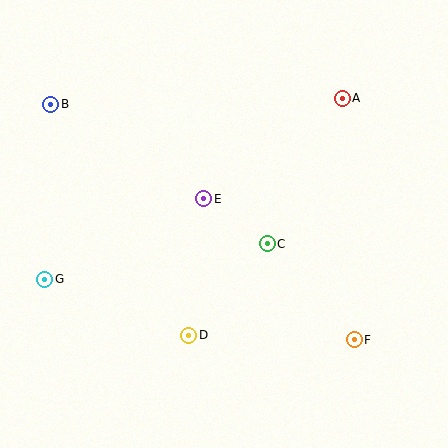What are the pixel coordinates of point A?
Point A is at (342, 98).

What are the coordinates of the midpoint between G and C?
The midpoint between G and C is at (156, 262).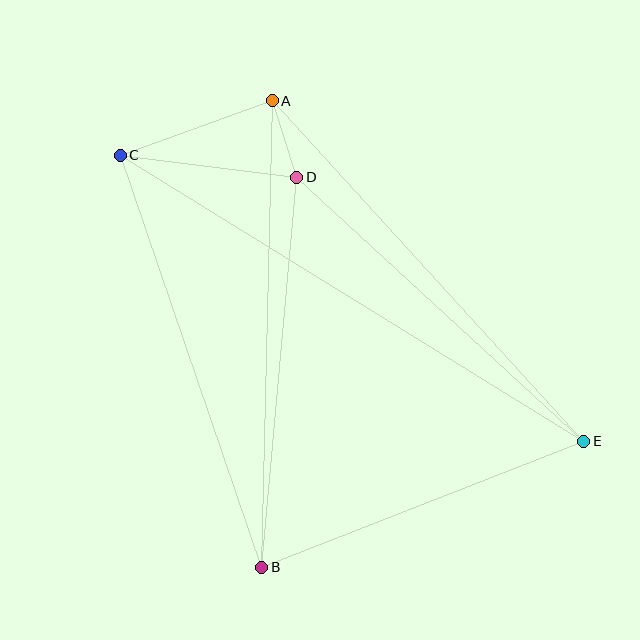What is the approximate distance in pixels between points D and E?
The distance between D and E is approximately 390 pixels.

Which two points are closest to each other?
Points A and D are closest to each other.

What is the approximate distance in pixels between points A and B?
The distance between A and B is approximately 467 pixels.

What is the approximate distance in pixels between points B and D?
The distance between B and D is approximately 392 pixels.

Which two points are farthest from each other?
Points C and E are farthest from each other.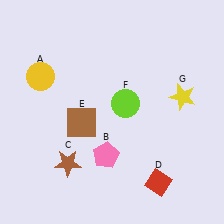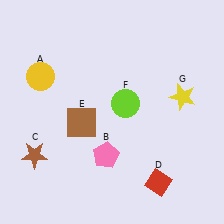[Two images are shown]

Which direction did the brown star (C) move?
The brown star (C) moved left.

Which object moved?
The brown star (C) moved left.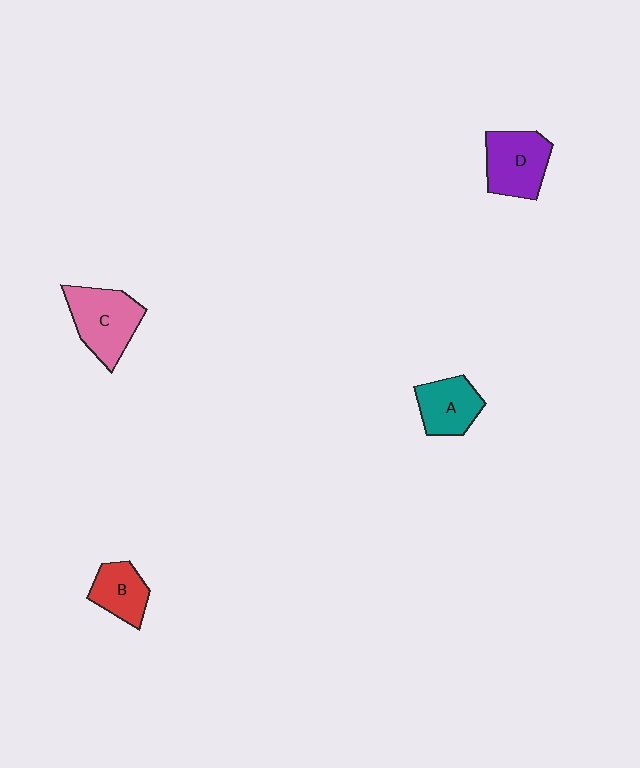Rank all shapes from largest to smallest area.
From largest to smallest: C (pink), D (purple), A (teal), B (red).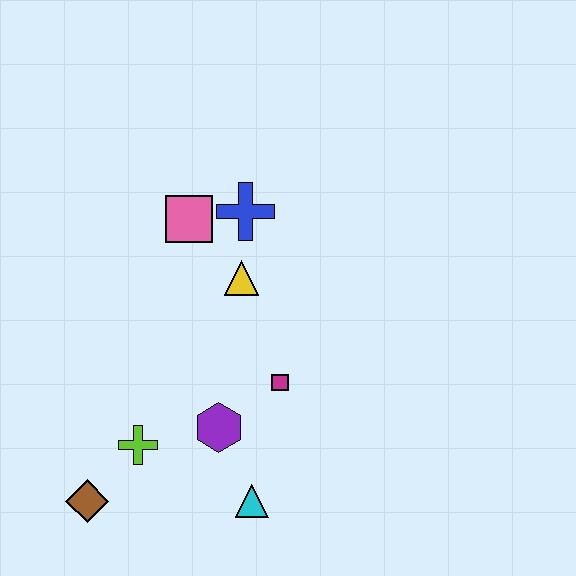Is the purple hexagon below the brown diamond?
No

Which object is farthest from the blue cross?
The brown diamond is farthest from the blue cross.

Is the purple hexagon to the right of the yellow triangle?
No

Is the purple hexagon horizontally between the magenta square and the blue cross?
No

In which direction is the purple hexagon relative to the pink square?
The purple hexagon is below the pink square.